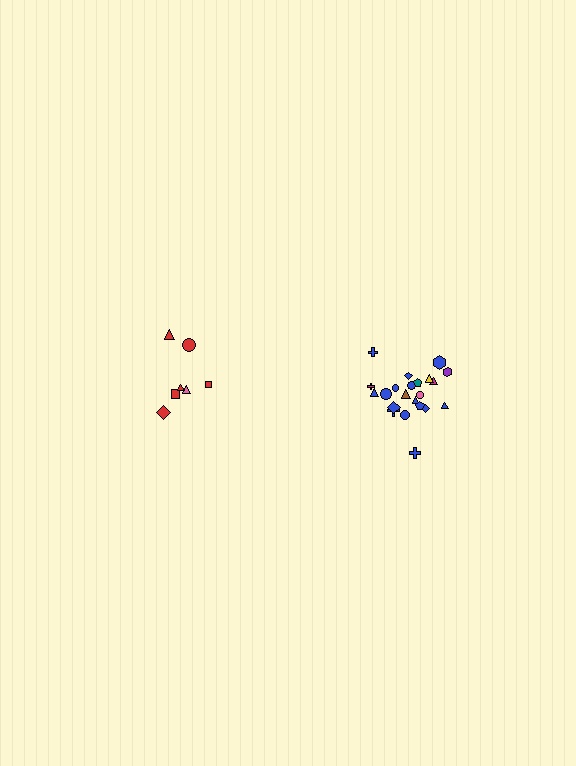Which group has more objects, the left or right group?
The right group.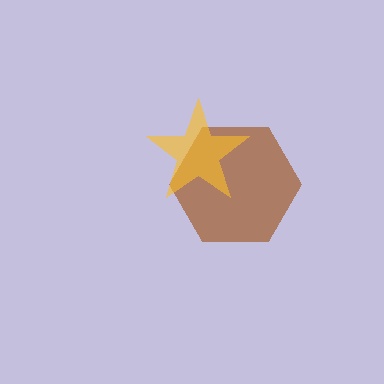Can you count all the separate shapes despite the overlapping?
Yes, there are 2 separate shapes.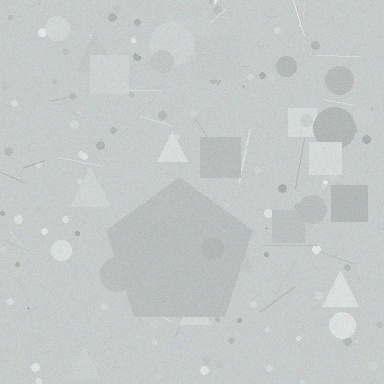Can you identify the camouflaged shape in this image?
The camouflaged shape is a pentagon.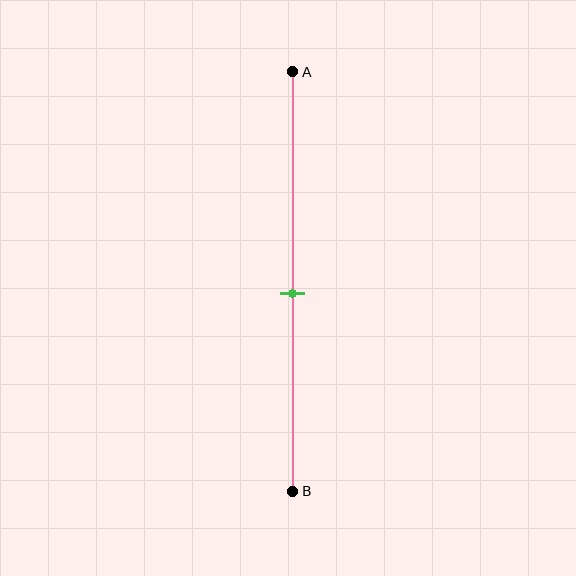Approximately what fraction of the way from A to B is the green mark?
The green mark is approximately 55% of the way from A to B.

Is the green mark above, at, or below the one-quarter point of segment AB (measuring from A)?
The green mark is below the one-quarter point of segment AB.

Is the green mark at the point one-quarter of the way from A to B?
No, the mark is at about 55% from A, not at the 25% one-quarter point.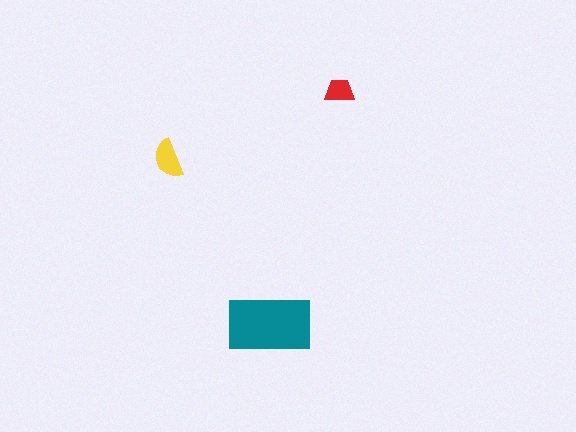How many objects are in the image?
There are 3 objects in the image.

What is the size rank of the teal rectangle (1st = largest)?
1st.